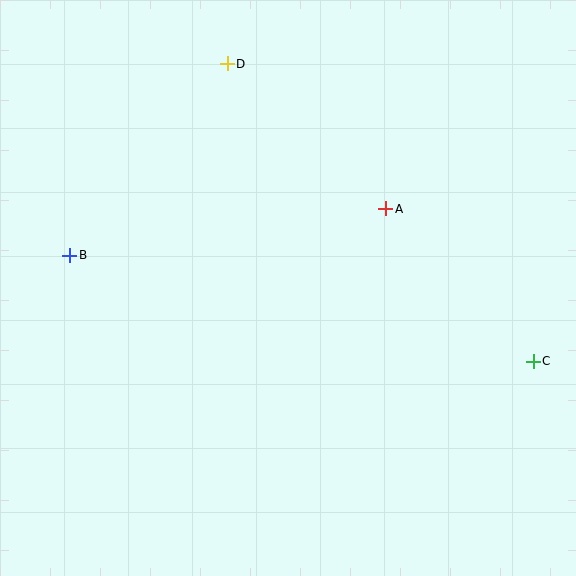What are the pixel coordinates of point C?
Point C is at (533, 361).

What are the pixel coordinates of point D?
Point D is at (227, 64).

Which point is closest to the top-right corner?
Point A is closest to the top-right corner.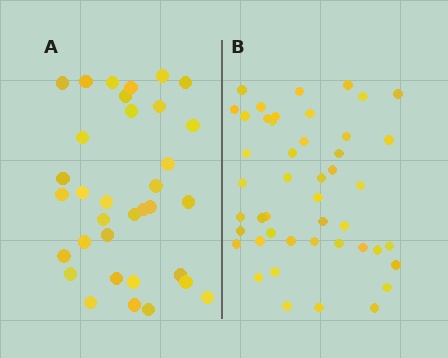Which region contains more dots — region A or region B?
Region B (the right region) has more dots.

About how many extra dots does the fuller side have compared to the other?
Region B has roughly 12 or so more dots than region A.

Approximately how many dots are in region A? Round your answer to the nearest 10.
About 30 dots. (The exact count is 34, which rounds to 30.)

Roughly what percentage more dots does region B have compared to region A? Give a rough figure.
About 35% more.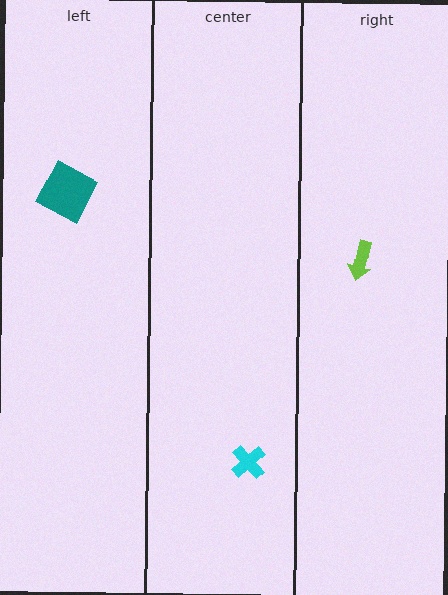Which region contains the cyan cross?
The center region.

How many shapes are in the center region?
1.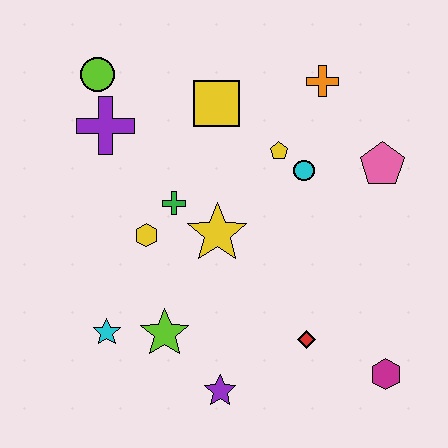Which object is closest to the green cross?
The yellow hexagon is closest to the green cross.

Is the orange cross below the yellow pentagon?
No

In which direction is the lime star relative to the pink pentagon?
The lime star is to the left of the pink pentagon.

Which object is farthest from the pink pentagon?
The cyan star is farthest from the pink pentagon.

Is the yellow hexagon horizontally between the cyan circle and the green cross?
No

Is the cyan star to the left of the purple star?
Yes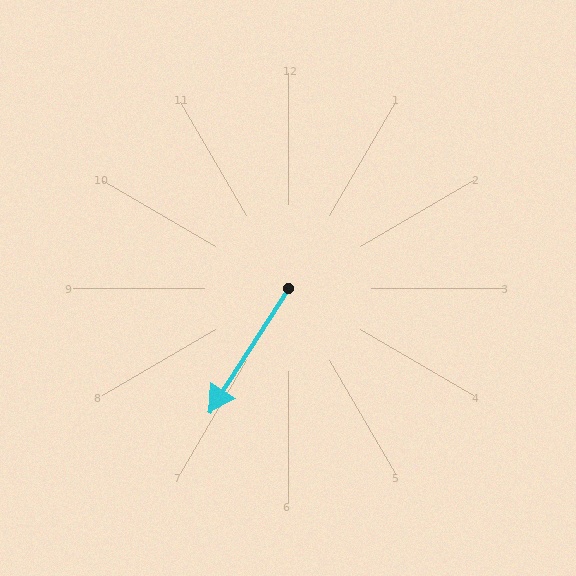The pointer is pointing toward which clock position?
Roughly 7 o'clock.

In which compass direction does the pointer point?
Southwest.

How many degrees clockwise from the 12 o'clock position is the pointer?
Approximately 212 degrees.